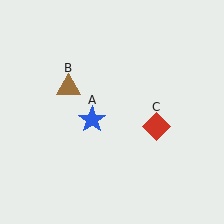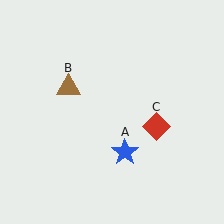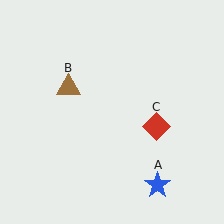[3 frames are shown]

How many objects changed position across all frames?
1 object changed position: blue star (object A).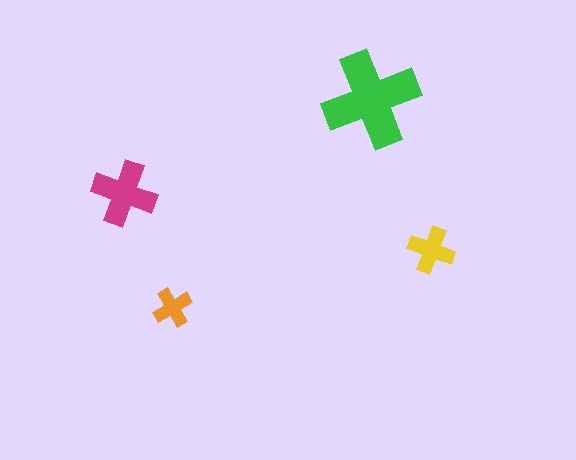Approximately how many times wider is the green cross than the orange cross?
About 2.5 times wider.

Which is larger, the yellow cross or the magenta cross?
The magenta one.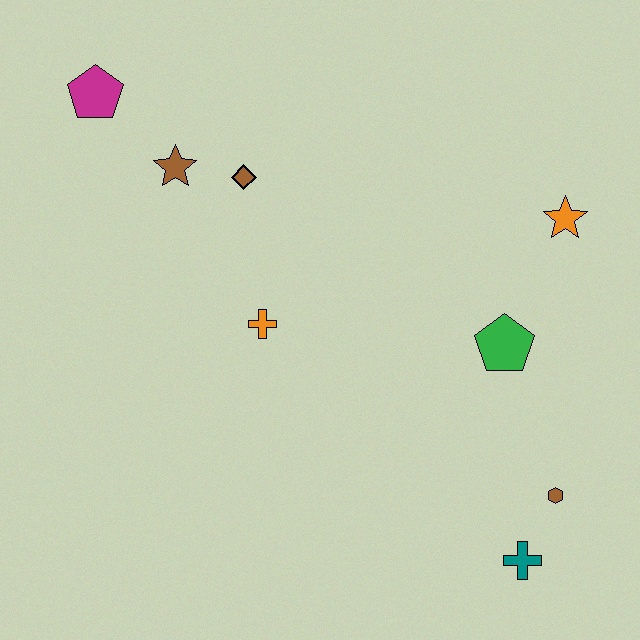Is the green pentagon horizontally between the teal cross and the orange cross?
Yes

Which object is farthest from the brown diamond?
The teal cross is farthest from the brown diamond.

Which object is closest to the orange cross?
The brown diamond is closest to the orange cross.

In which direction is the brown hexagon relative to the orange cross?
The brown hexagon is to the right of the orange cross.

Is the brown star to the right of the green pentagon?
No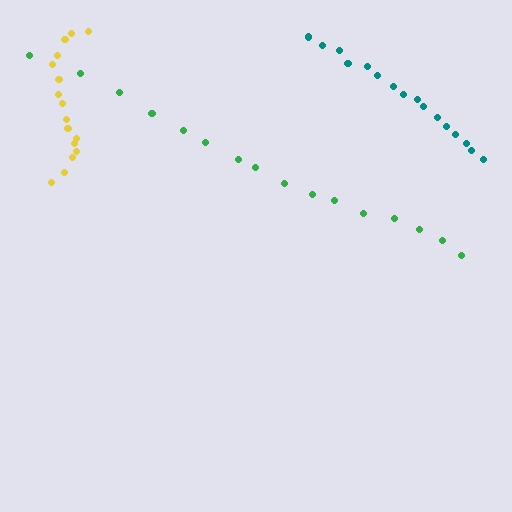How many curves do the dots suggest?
There are 3 distinct paths.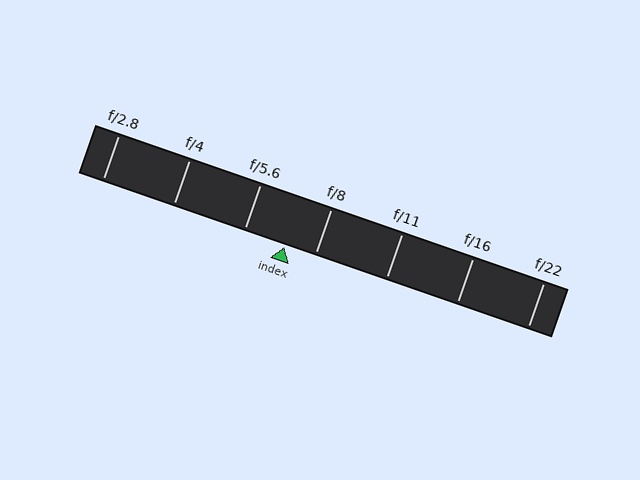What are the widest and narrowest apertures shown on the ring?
The widest aperture shown is f/2.8 and the narrowest is f/22.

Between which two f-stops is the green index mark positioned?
The index mark is between f/5.6 and f/8.